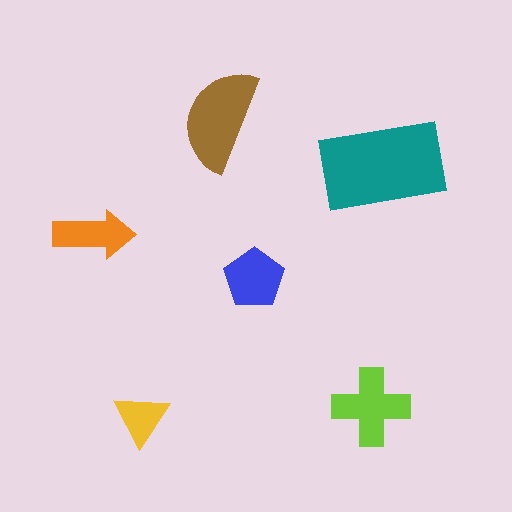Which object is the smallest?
The yellow triangle.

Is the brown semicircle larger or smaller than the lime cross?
Larger.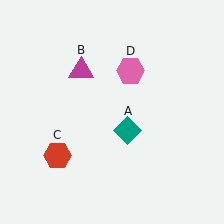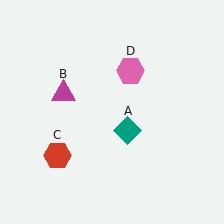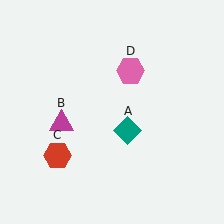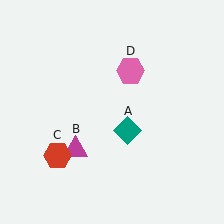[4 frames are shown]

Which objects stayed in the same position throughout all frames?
Teal diamond (object A) and red hexagon (object C) and pink hexagon (object D) remained stationary.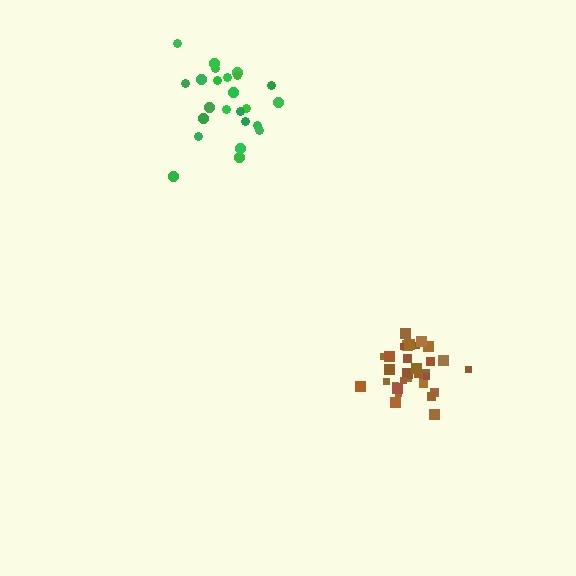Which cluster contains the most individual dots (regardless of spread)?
Brown (32).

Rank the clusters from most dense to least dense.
brown, green.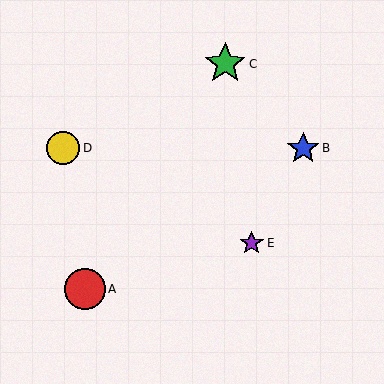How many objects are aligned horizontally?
2 objects (B, D) are aligned horizontally.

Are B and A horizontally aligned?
No, B is at y≈148 and A is at y≈289.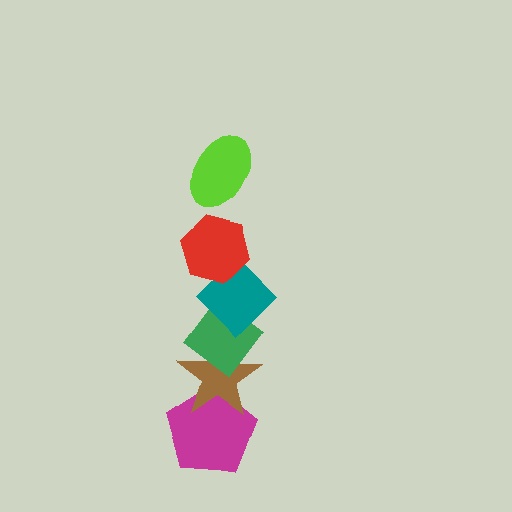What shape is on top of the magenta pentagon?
The brown star is on top of the magenta pentagon.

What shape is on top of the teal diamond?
The red hexagon is on top of the teal diamond.